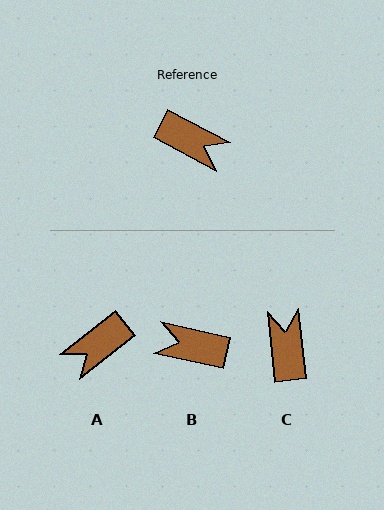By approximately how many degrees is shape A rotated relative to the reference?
Approximately 114 degrees clockwise.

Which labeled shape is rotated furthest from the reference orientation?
B, about 164 degrees away.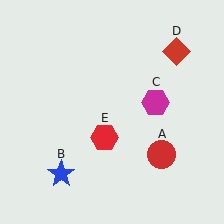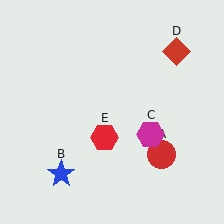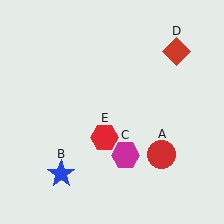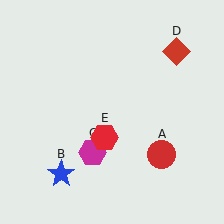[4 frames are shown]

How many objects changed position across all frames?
1 object changed position: magenta hexagon (object C).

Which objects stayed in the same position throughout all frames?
Red circle (object A) and blue star (object B) and red diamond (object D) and red hexagon (object E) remained stationary.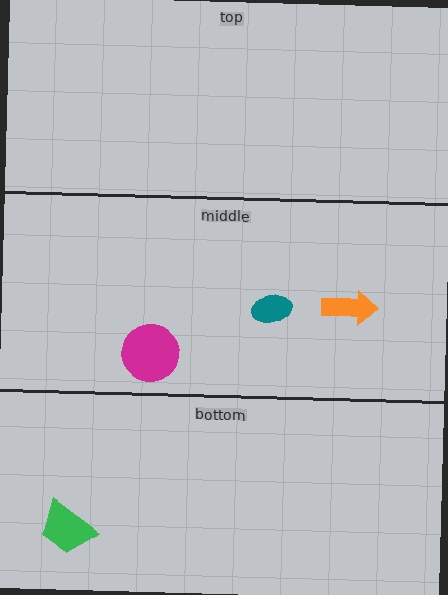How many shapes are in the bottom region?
1.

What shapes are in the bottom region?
The green trapezoid.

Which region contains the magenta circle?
The middle region.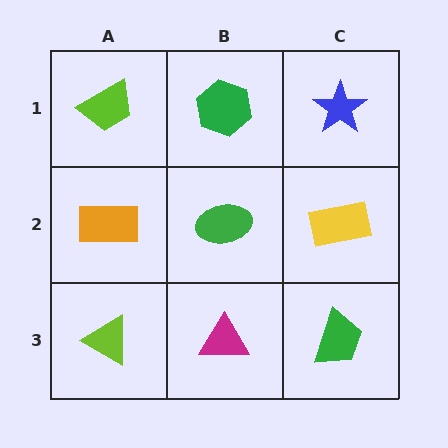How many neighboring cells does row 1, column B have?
3.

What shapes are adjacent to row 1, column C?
A yellow rectangle (row 2, column C), a green hexagon (row 1, column B).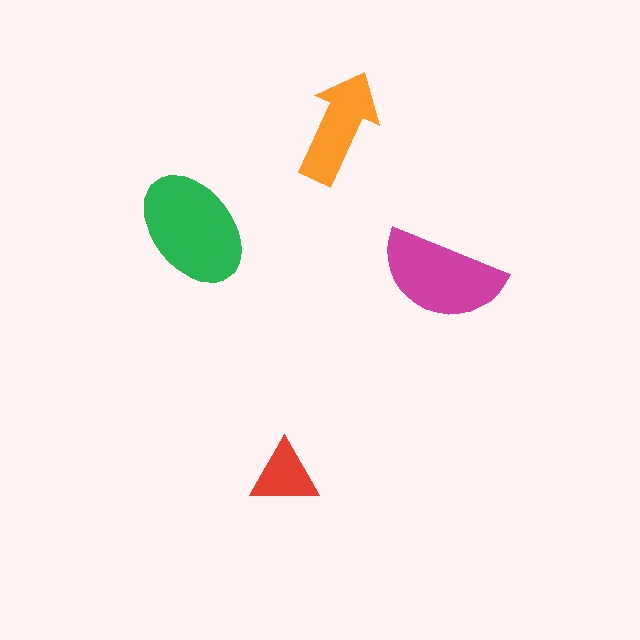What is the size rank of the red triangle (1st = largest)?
4th.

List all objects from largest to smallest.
The green ellipse, the magenta semicircle, the orange arrow, the red triangle.